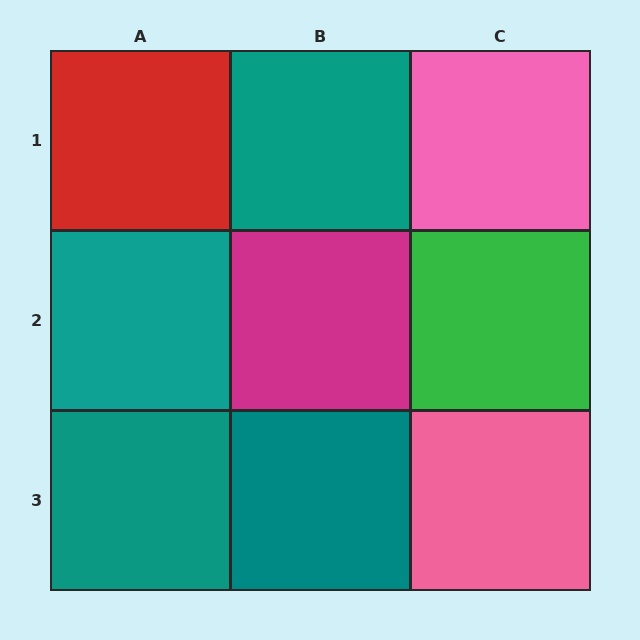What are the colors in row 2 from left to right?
Teal, magenta, green.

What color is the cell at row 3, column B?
Teal.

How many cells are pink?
2 cells are pink.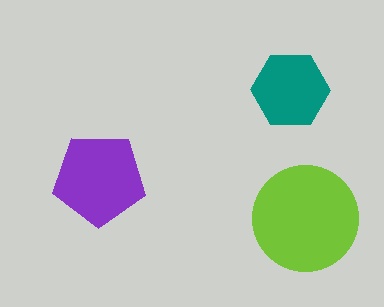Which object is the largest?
The lime circle.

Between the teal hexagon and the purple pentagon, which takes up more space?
The purple pentagon.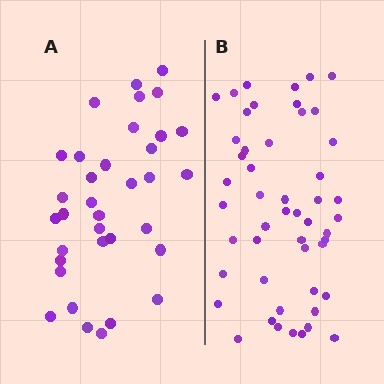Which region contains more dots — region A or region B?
Region B (the right region) has more dots.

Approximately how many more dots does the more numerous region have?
Region B has approximately 15 more dots than region A.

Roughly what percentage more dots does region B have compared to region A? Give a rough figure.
About 45% more.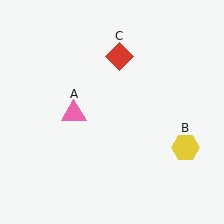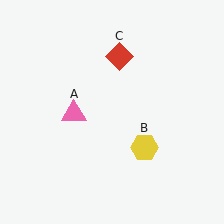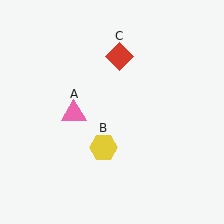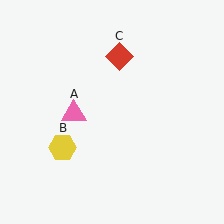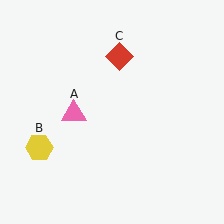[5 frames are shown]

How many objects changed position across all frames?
1 object changed position: yellow hexagon (object B).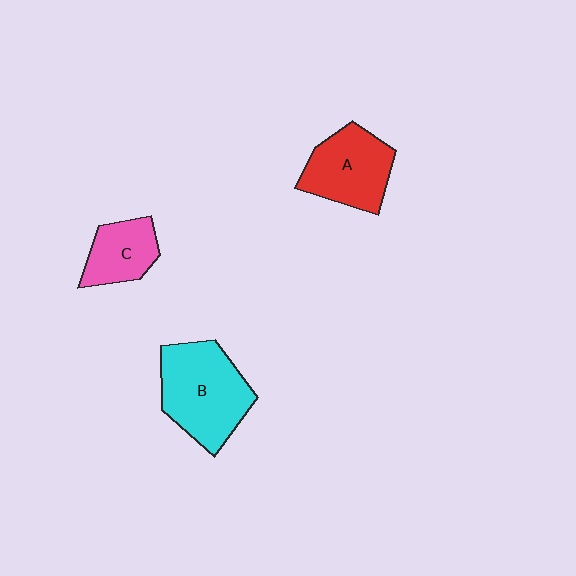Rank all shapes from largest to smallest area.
From largest to smallest: B (cyan), A (red), C (pink).